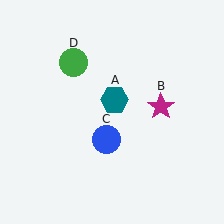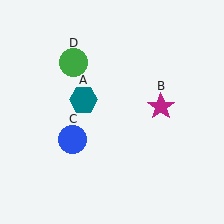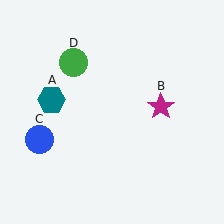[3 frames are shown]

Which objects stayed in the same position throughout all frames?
Magenta star (object B) and green circle (object D) remained stationary.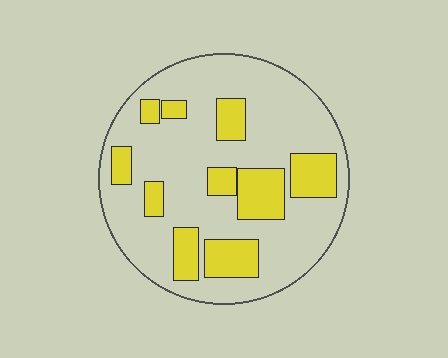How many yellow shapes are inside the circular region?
10.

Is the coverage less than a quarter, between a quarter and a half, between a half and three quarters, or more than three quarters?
Between a quarter and a half.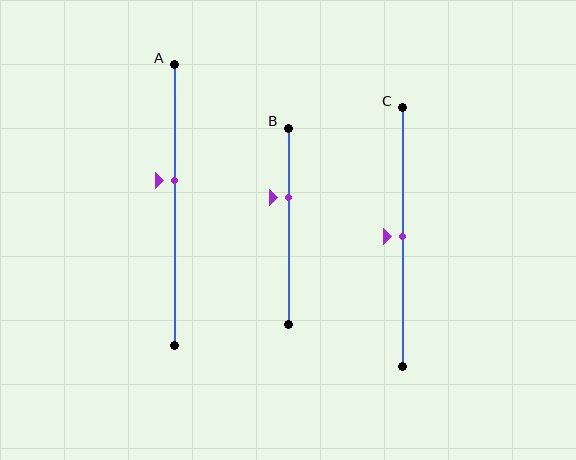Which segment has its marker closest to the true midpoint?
Segment C has its marker closest to the true midpoint.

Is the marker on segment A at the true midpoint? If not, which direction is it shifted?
No, the marker on segment A is shifted upward by about 9% of the segment length.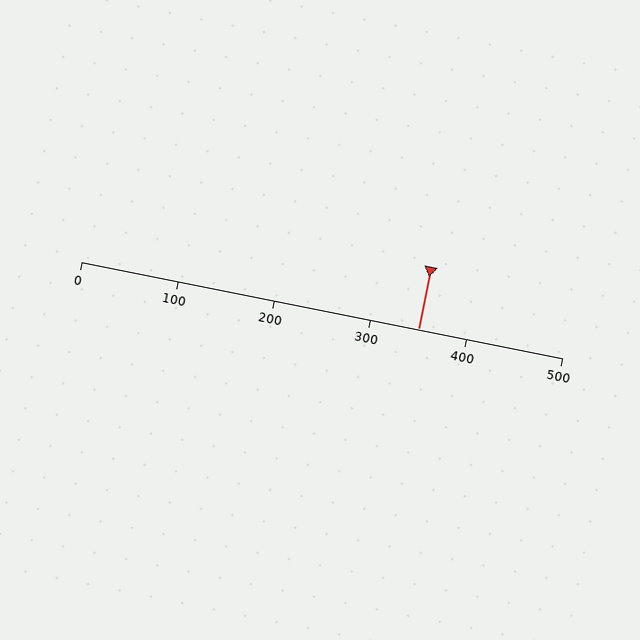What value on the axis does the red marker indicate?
The marker indicates approximately 350.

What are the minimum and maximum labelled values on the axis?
The axis runs from 0 to 500.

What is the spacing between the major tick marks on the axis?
The major ticks are spaced 100 apart.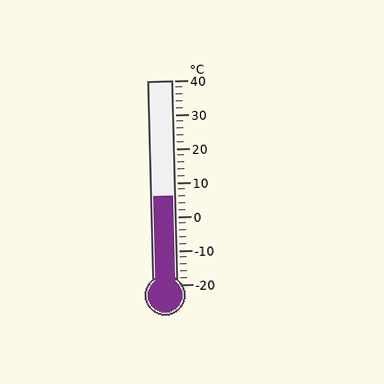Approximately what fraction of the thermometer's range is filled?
The thermometer is filled to approximately 45% of its range.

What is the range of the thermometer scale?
The thermometer scale ranges from -20°C to 40°C.